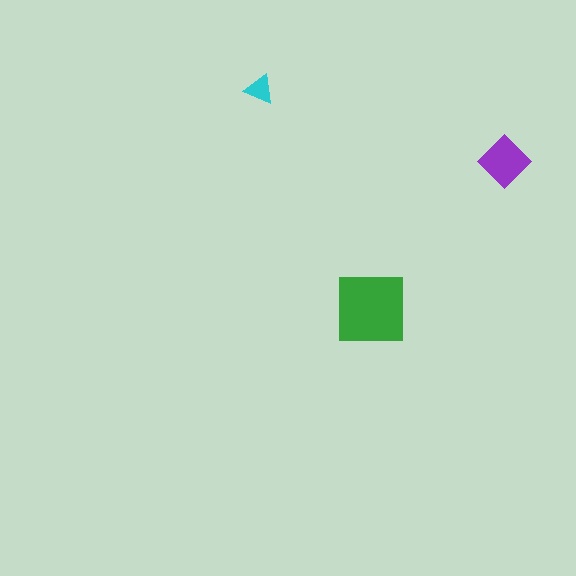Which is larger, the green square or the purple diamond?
The green square.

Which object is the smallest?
The cyan triangle.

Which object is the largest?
The green square.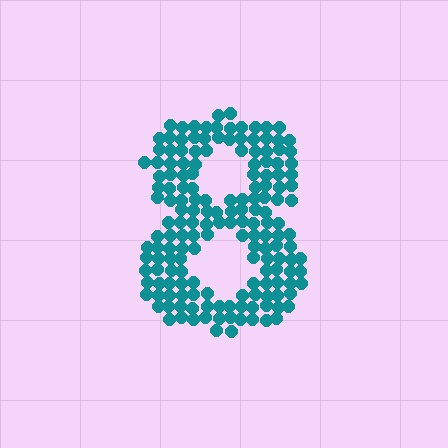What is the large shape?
The large shape is the digit 8.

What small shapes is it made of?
It is made of small circles.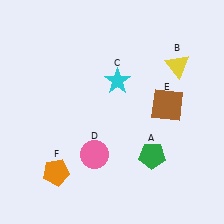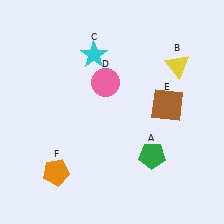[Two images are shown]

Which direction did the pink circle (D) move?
The pink circle (D) moved up.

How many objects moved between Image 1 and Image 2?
2 objects moved between the two images.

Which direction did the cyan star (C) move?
The cyan star (C) moved up.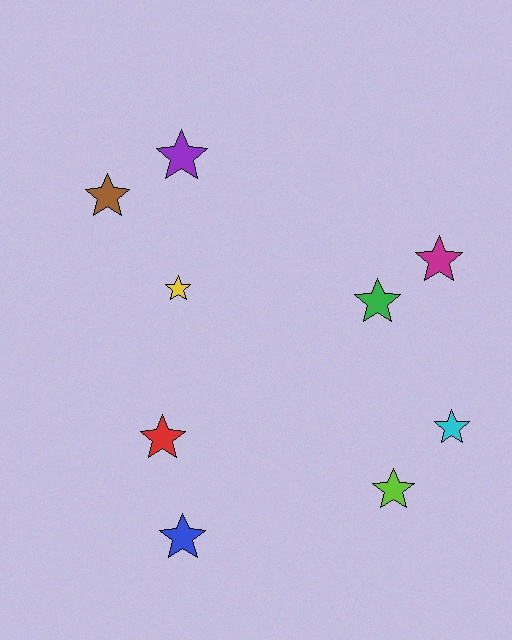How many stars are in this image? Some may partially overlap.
There are 9 stars.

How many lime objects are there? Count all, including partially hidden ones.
There is 1 lime object.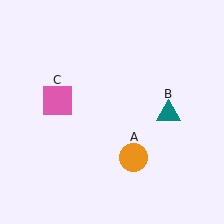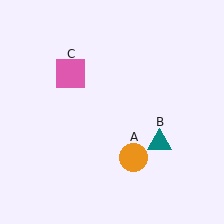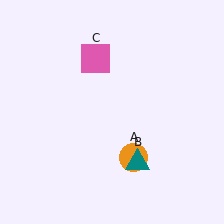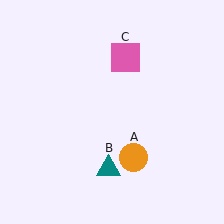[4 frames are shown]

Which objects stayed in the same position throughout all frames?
Orange circle (object A) remained stationary.